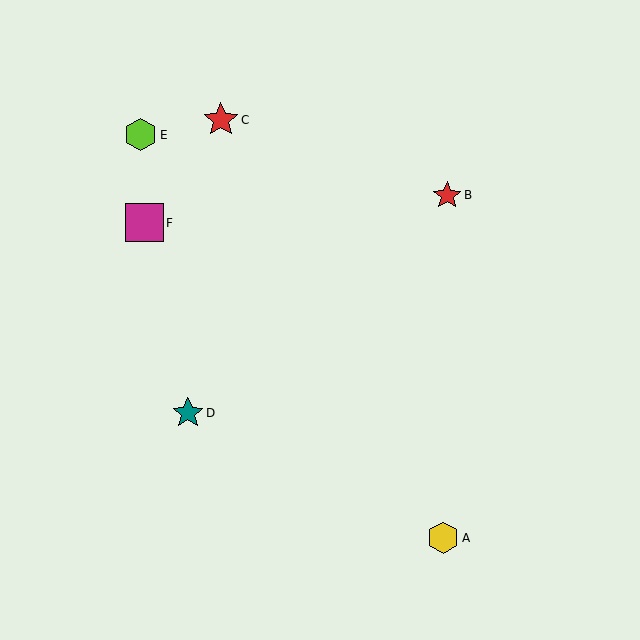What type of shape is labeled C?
Shape C is a red star.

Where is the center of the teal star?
The center of the teal star is at (188, 413).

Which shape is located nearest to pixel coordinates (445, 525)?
The yellow hexagon (labeled A) at (443, 538) is nearest to that location.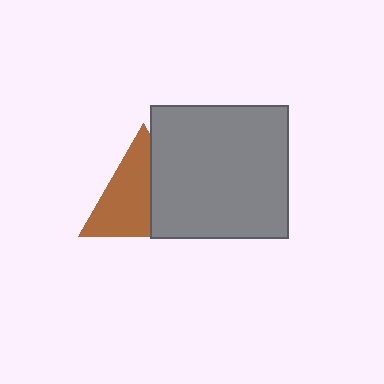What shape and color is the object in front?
The object in front is a gray rectangle.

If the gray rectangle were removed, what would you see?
You would see the complete brown triangle.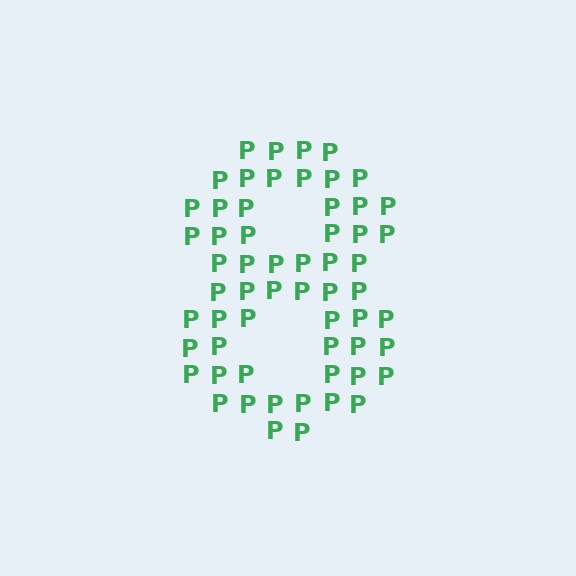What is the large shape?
The large shape is the digit 8.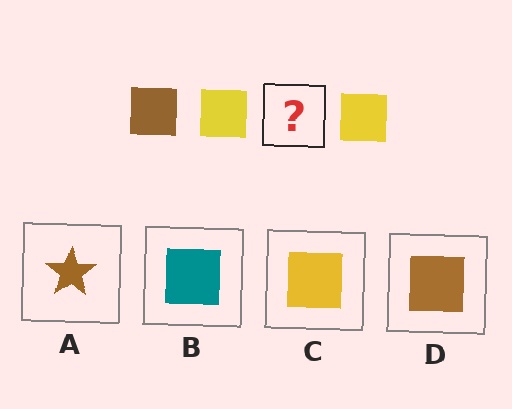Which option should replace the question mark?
Option D.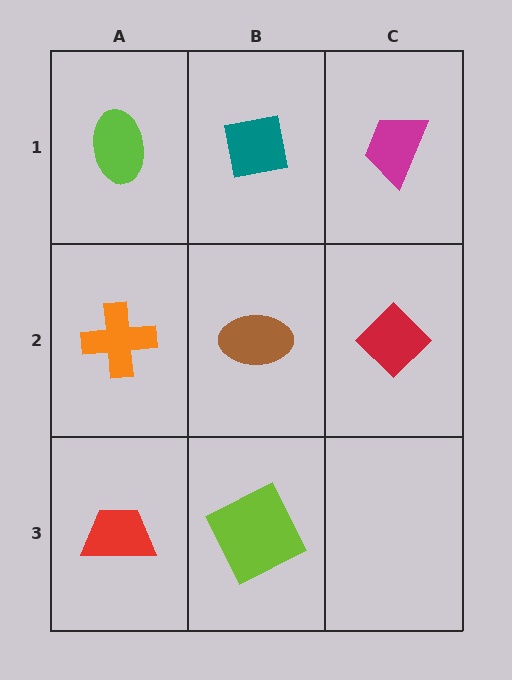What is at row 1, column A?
A lime ellipse.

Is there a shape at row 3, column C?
No, that cell is empty.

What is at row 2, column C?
A red diamond.